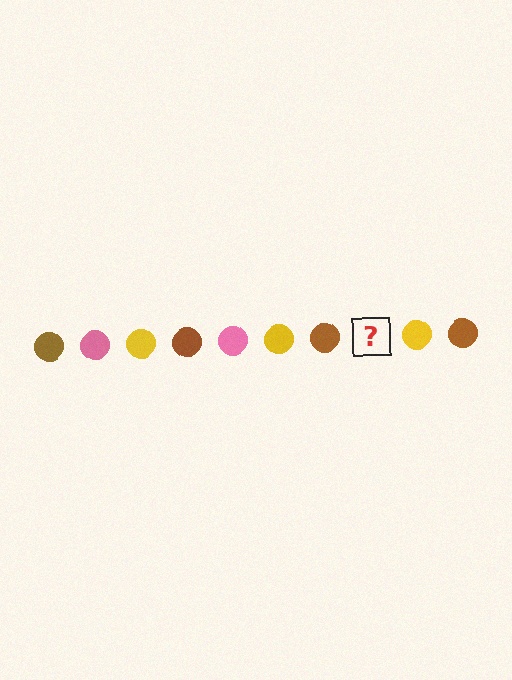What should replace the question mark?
The question mark should be replaced with a pink circle.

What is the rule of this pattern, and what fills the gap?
The rule is that the pattern cycles through brown, pink, yellow circles. The gap should be filled with a pink circle.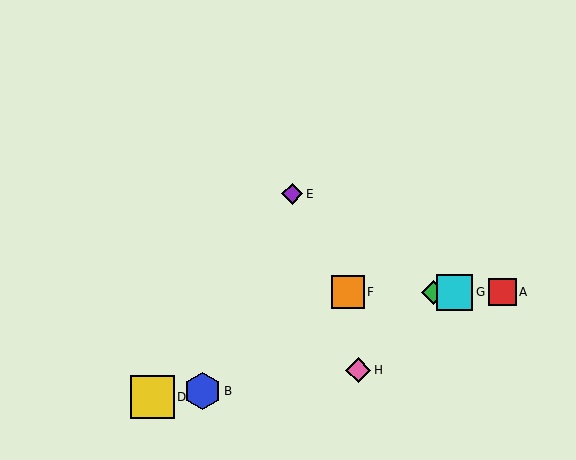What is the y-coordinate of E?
Object E is at y≈194.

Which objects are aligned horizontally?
Objects A, C, F, G are aligned horizontally.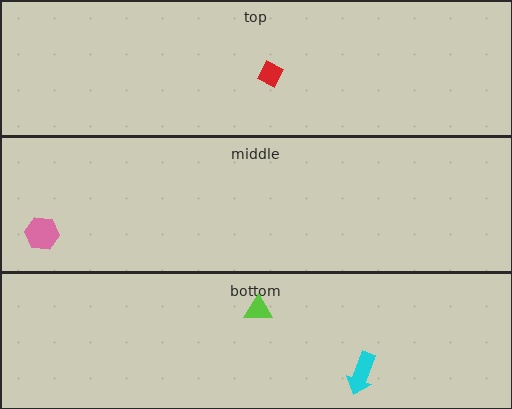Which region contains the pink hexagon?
The middle region.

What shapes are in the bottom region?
The lime triangle, the cyan arrow.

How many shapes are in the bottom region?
2.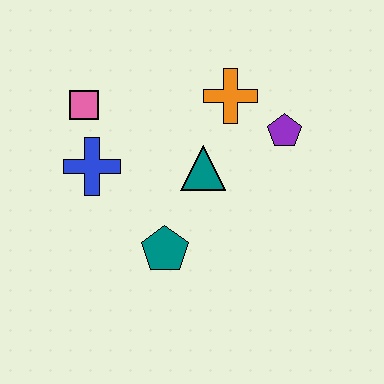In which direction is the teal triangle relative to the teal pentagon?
The teal triangle is above the teal pentagon.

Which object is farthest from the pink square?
The purple pentagon is farthest from the pink square.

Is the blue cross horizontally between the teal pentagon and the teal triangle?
No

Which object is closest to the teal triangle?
The orange cross is closest to the teal triangle.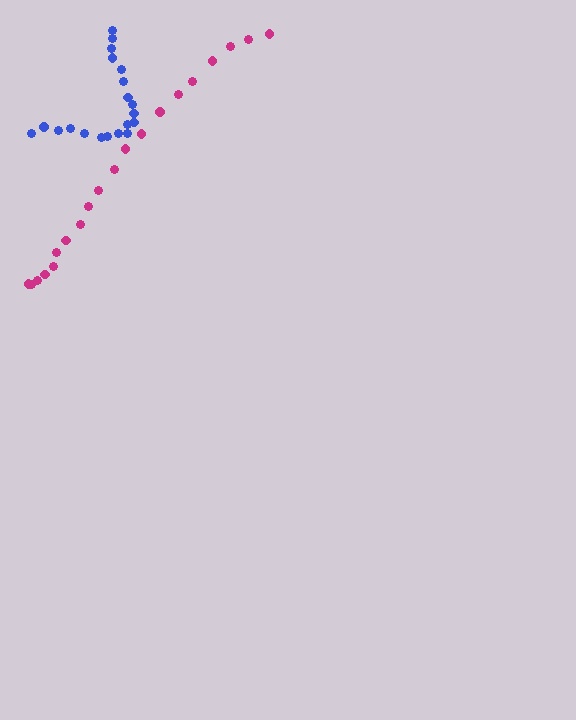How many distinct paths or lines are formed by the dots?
There are 2 distinct paths.